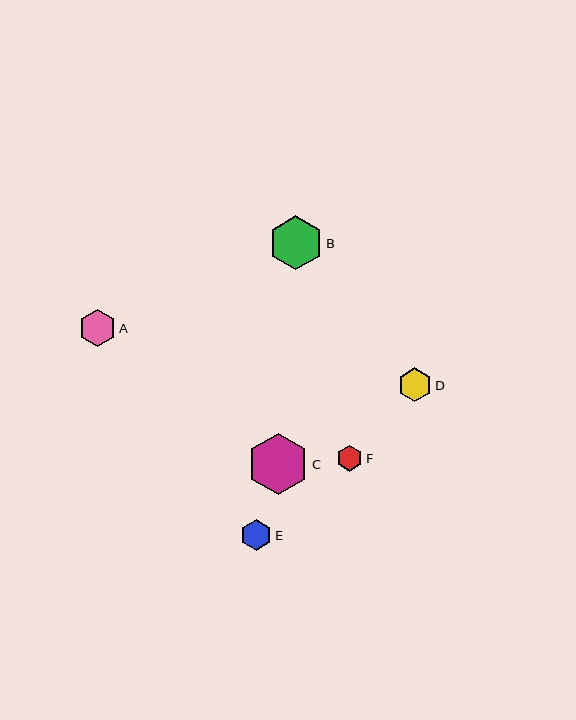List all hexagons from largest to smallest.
From largest to smallest: C, B, A, D, E, F.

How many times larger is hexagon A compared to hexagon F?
Hexagon A is approximately 1.4 times the size of hexagon F.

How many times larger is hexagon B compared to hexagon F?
Hexagon B is approximately 2.1 times the size of hexagon F.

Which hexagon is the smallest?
Hexagon F is the smallest with a size of approximately 26 pixels.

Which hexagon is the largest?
Hexagon C is the largest with a size of approximately 62 pixels.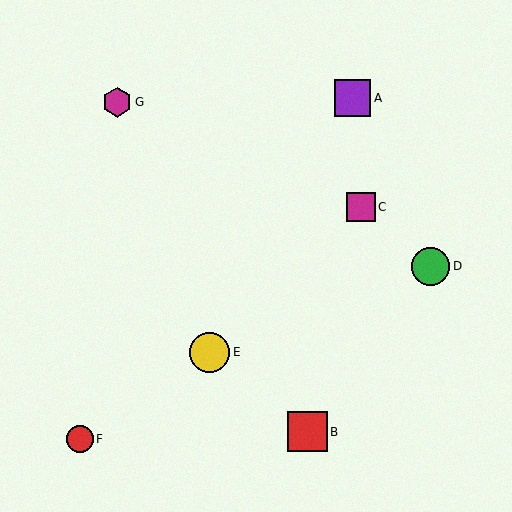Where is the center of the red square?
The center of the red square is at (308, 432).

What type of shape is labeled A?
Shape A is a purple square.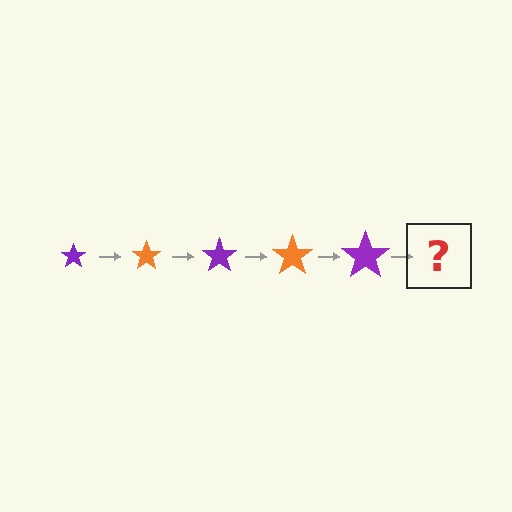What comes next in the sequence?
The next element should be an orange star, larger than the previous one.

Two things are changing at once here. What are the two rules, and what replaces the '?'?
The two rules are that the star grows larger each step and the color cycles through purple and orange. The '?' should be an orange star, larger than the previous one.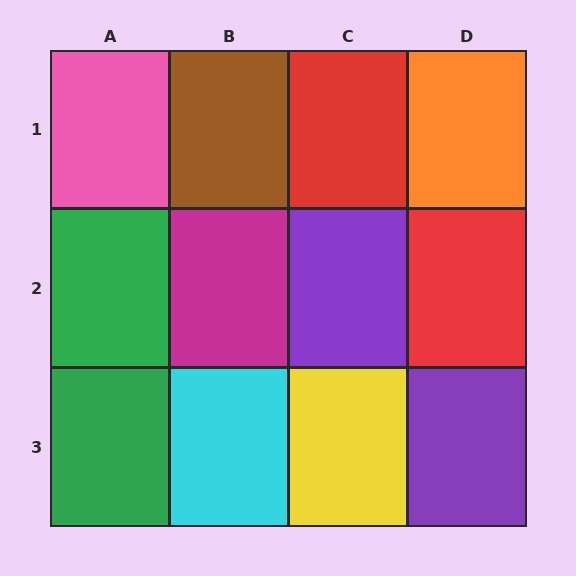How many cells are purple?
2 cells are purple.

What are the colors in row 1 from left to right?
Pink, brown, red, orange.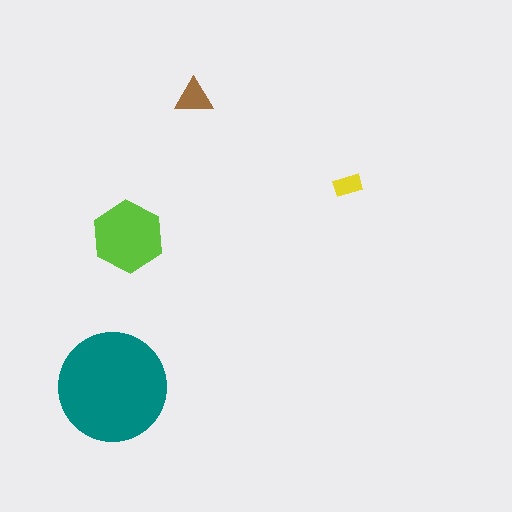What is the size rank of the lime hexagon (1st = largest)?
2nd.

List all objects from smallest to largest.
The yellow rectangle, the brown triangle, the lime hexagon, the teal circle.